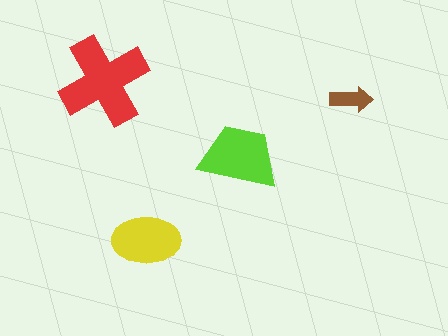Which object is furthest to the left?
The red cross is leftmost.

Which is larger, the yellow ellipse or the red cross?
The red cross.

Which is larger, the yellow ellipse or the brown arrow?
The yellow ellipse.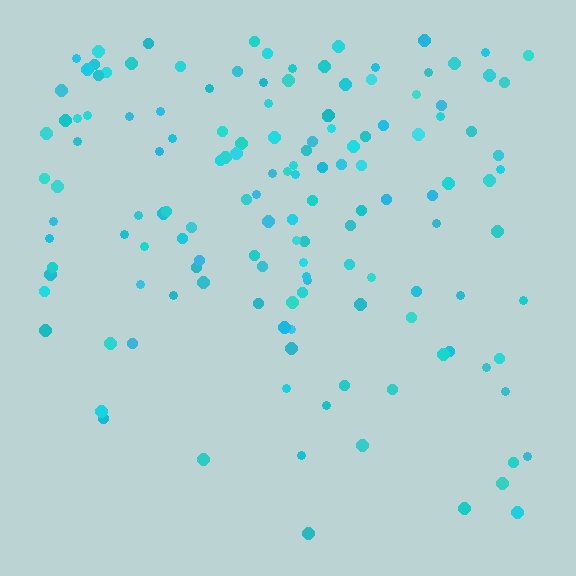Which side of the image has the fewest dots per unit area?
The bottom.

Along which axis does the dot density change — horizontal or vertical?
Vertical.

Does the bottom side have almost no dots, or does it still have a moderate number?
Still a moderate number, just noticeably fewer than the top.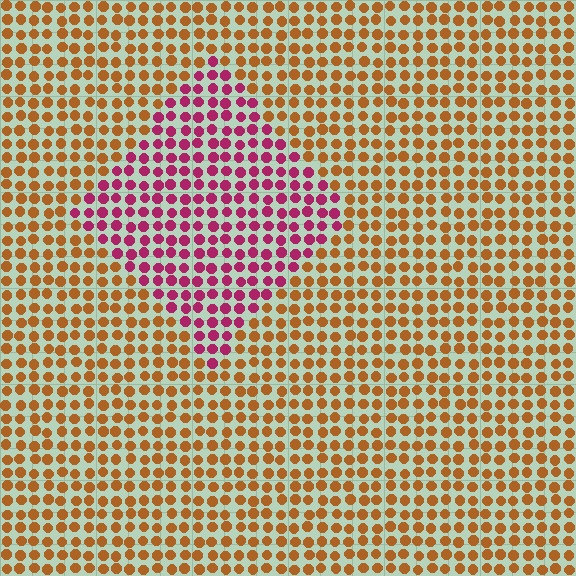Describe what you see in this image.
The image is filled with small brown elements in a uniform arrangement. A diamond-shaped region is visible where the elements are tinted to a slightly different hue, forming a subtle color boundary.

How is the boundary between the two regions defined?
The boundary is defined purely by a slight shift in hue (about 58 degrees). Spacing, size, and orientation are identical on both sides.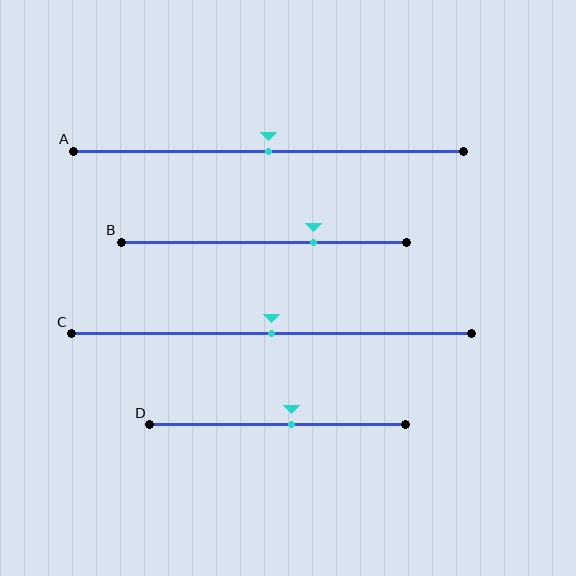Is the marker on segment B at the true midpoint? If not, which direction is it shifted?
No, the marker on segment B is shifted to the right by about 17% of the segment length.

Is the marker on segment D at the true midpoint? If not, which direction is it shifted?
No, the marker on segment D is shifted to the right by about 5% of the segment length.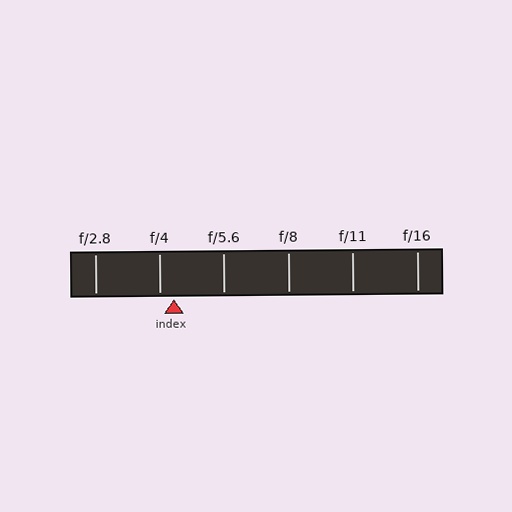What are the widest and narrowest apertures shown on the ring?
The widest aperture shown is f/2.8 and the narrowest is f/16.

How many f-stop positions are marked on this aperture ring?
There are 6 f-stop positions marked.